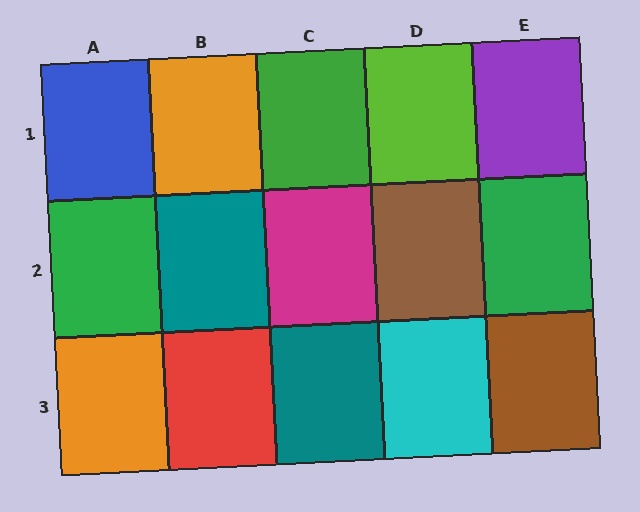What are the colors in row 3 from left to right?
Orange, red, teal, cyan, brown.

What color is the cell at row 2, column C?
Magenta.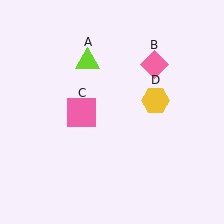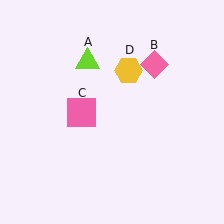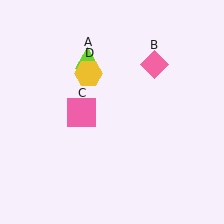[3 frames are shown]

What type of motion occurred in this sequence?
The yellow hexagon (object D) rotated counterclockwise around the center of the scene.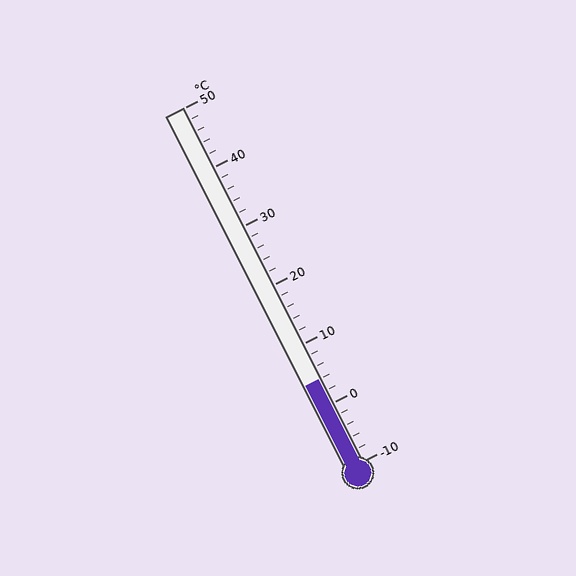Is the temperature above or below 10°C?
The temperature is below 10°C.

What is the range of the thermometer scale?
The thermometer scale ranges from -10°C to 50°C.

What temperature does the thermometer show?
The thermometer shows approximately 4°C.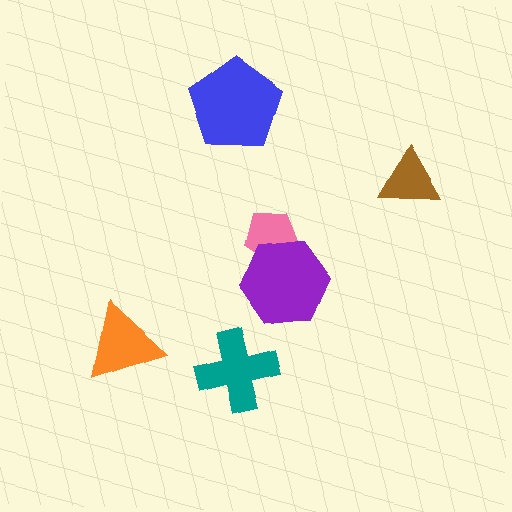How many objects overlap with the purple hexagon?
1 object overlaps with the purple hexagon.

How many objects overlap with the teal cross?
0 objects overlap with the teal cross.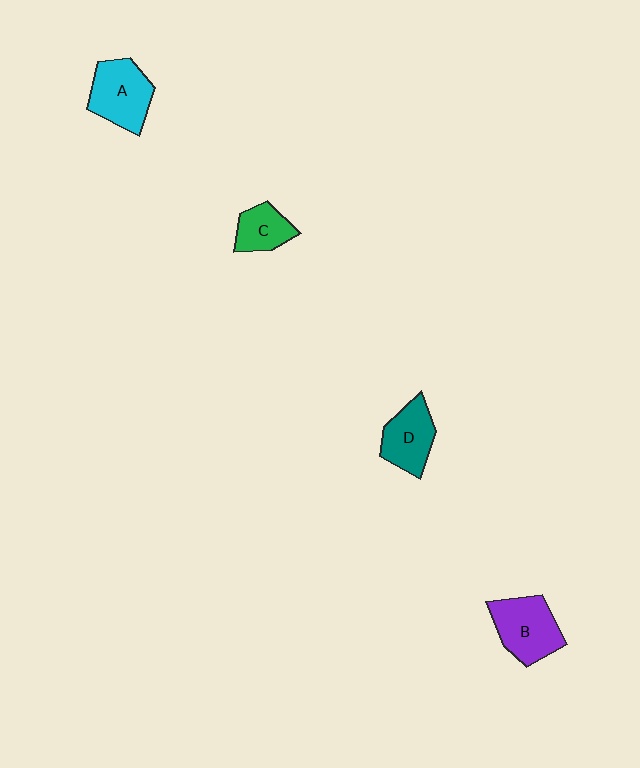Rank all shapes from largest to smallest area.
From largest to smallest: B (purple), A (cyan), D (teal), C (green).